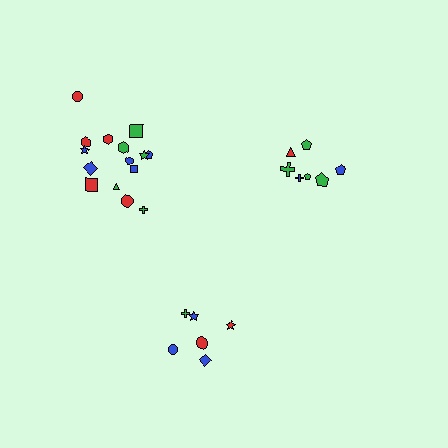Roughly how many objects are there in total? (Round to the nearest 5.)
Roughly 30 objects in total.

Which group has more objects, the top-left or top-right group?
The top-left group.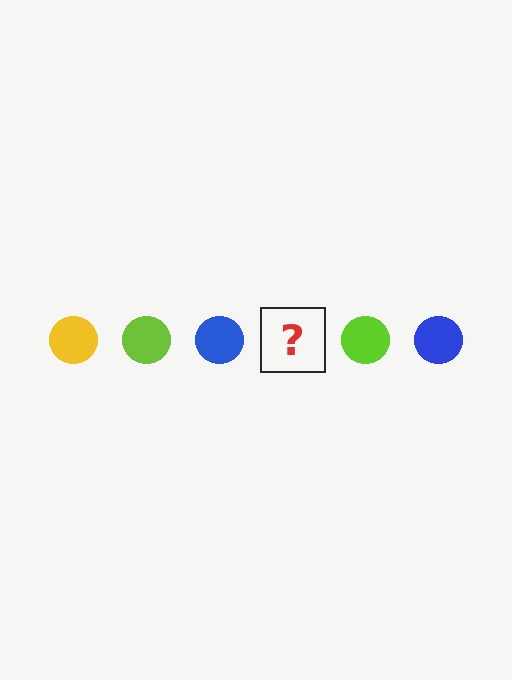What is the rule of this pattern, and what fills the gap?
The rule is that the pattern cycles through yellow, lime, blue circles. The gap should be filled with a yellow circle.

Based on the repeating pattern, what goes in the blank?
The blank should be a yellow circle.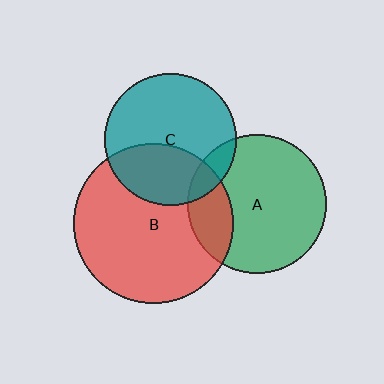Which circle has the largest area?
Circle B (red).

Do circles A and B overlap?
Yes.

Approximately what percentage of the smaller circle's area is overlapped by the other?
Approximately 20%.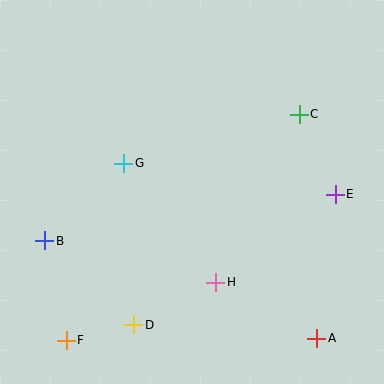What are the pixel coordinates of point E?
Point E is at (335, 194).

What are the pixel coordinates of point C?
Point C is at (299, 114).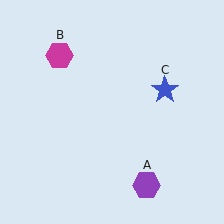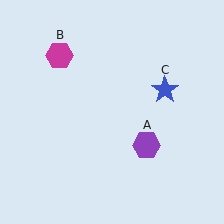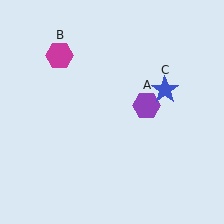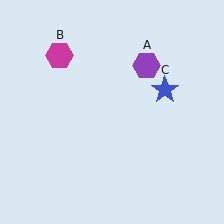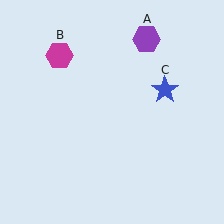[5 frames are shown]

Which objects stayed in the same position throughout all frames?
Magenta hexagon (object B) and blue star (object C) remained stationary.